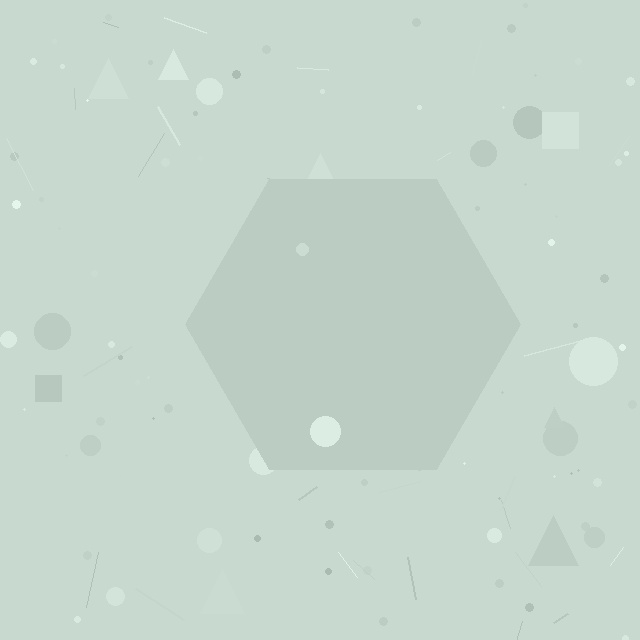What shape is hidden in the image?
A hexagon is hidden in the image.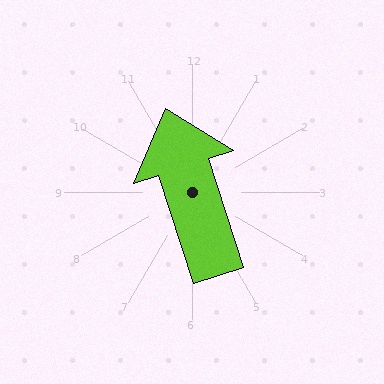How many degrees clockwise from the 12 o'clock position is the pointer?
Approximately 342 degrees.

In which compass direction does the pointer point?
North.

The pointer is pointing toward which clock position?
Roughly 11 o'clock.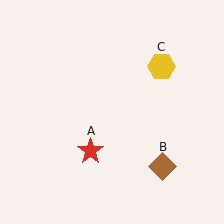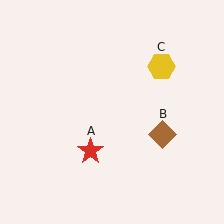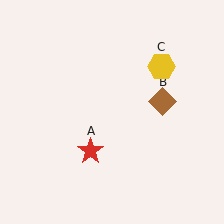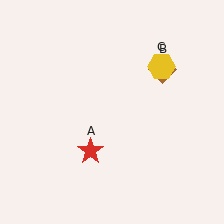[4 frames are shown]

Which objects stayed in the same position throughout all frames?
Red star (object A) and yellow hexagon (object C) remained stationary.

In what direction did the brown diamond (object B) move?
The brown diamond (object B) moved up.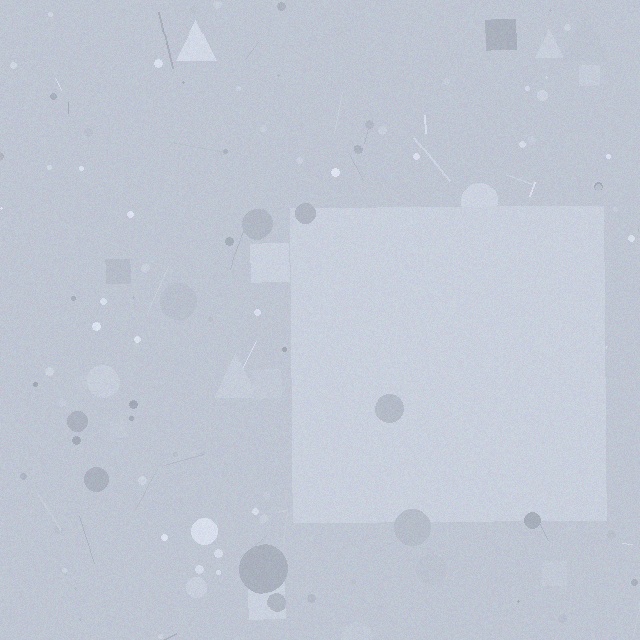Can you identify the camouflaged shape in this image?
The camouflaged shape is a square.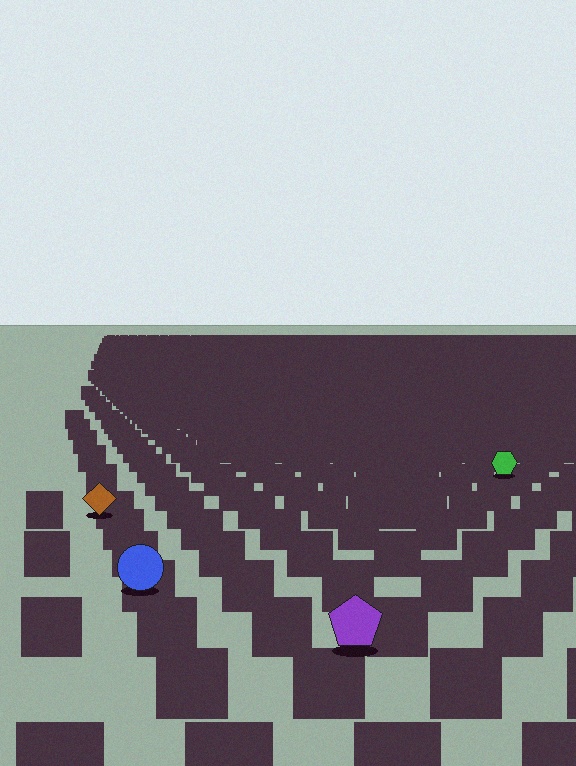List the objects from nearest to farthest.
From nearest to farthest: the purple pentagon, the blue circle, the brown diamond, the green hexagon.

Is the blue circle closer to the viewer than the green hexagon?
Yes. The blue circle is closer — you can tell from the texture gradient: the ground texture is coarser near it.